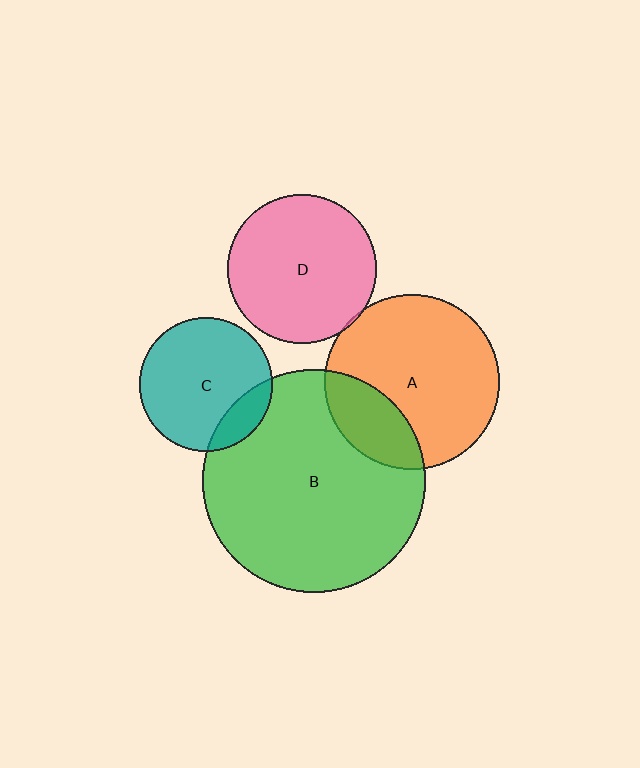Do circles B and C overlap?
Yes.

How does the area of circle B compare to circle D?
Approximately 2.2 times.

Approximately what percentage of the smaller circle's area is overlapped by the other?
Approximately 15%.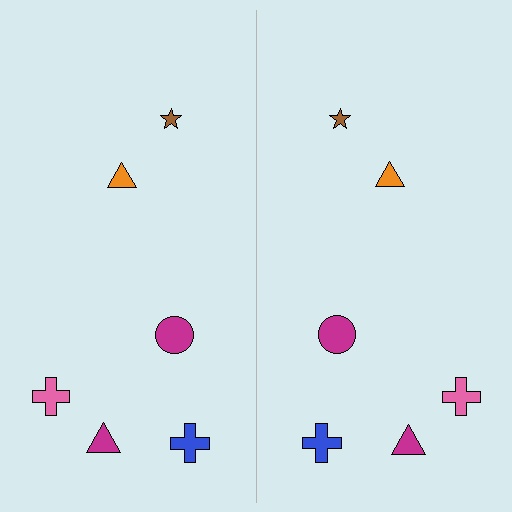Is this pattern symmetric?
Yes, this pattern has bilateral (reflection) symmetry.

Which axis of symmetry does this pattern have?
The pattern has a vertical axis of symmetry running through the center of the image.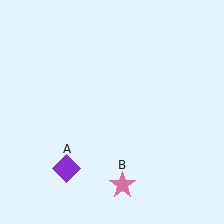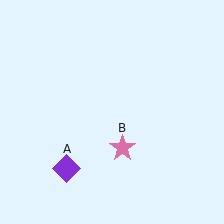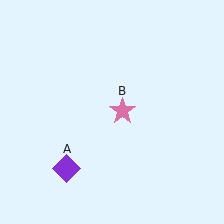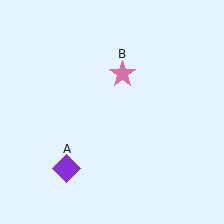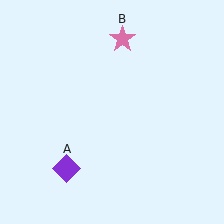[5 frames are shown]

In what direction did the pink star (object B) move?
The pink star (object B) moved up.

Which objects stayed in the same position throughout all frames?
Purple diamond (object A) remained stationary.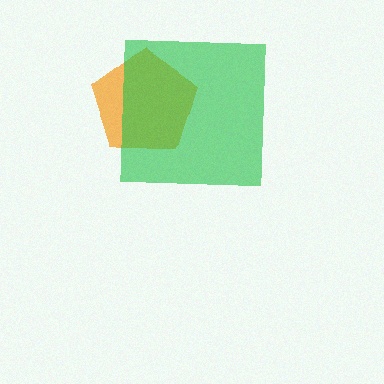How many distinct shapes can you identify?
There are 2 distinct shapes: an orange pentagon, a green square.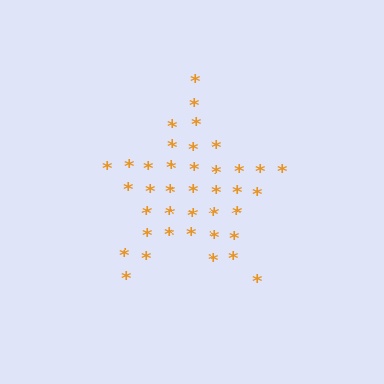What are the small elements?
The small elements are asterisks.